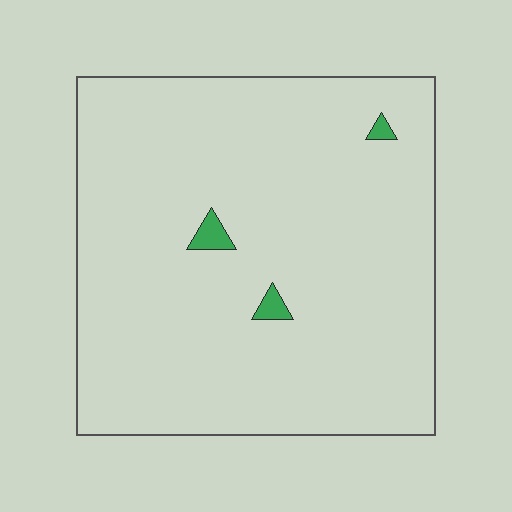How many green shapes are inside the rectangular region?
3.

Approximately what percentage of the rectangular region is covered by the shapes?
Approximately 0%.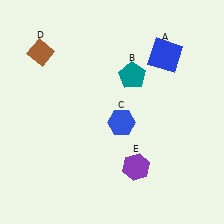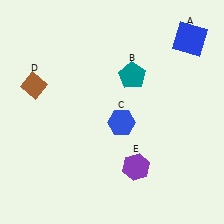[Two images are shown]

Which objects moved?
The objects that moved are: the blue square (A), the brown diamond (D).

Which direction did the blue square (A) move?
The blue square (A) moved right.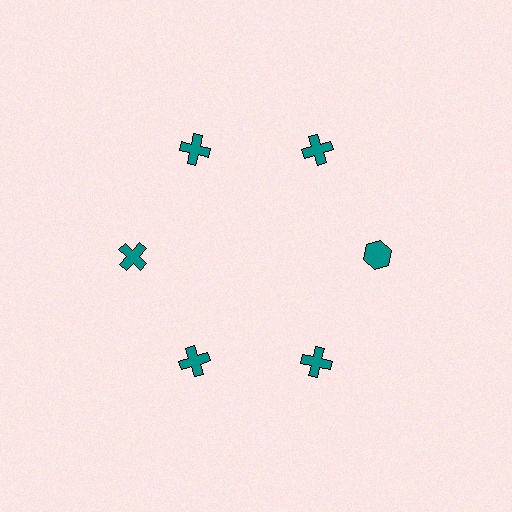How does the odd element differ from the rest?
It has a different shape: hexagon instead of cross.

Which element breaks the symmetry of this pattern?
The teal hexagon at roughly the 3 o'clock position breaks the symmetry. All other shapes are teal crosses.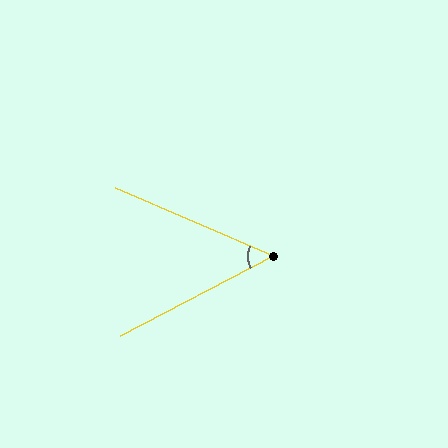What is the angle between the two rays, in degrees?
Approximately 51 degrees.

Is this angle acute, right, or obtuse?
It is acute.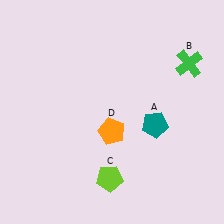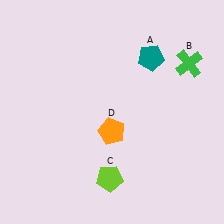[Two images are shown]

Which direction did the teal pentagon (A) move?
The teal pentagon (A) moved up.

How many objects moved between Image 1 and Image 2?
1 object moved between the two images.